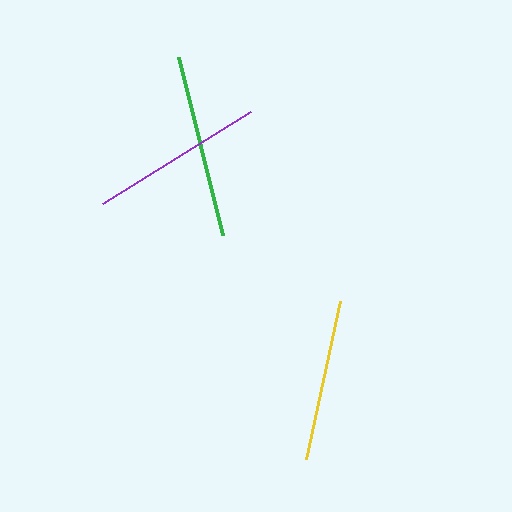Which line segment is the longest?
The green line is the longest at approximately 183 pixels.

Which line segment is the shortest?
The yellow line is the shortest at approximately 161 pixels.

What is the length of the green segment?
The green segment is approximately 183 pixels long.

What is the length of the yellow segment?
The yellow segment is approximately 161 pixels long.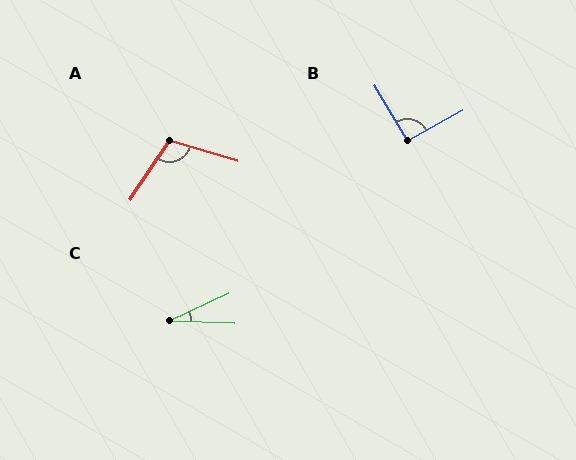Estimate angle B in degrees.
Approximately 92 degrees.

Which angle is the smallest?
C, at approximately 27 degrees.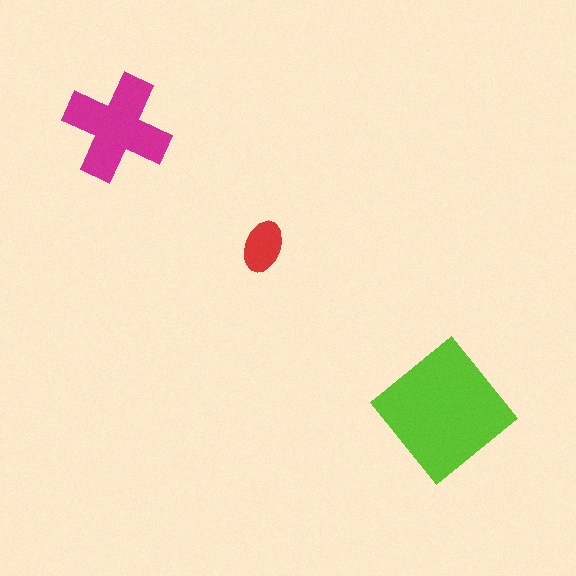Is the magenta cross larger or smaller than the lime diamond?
Smaller.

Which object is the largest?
The lime diamond.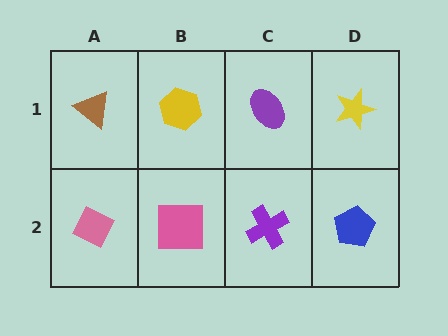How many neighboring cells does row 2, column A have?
2.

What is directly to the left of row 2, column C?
A pink square.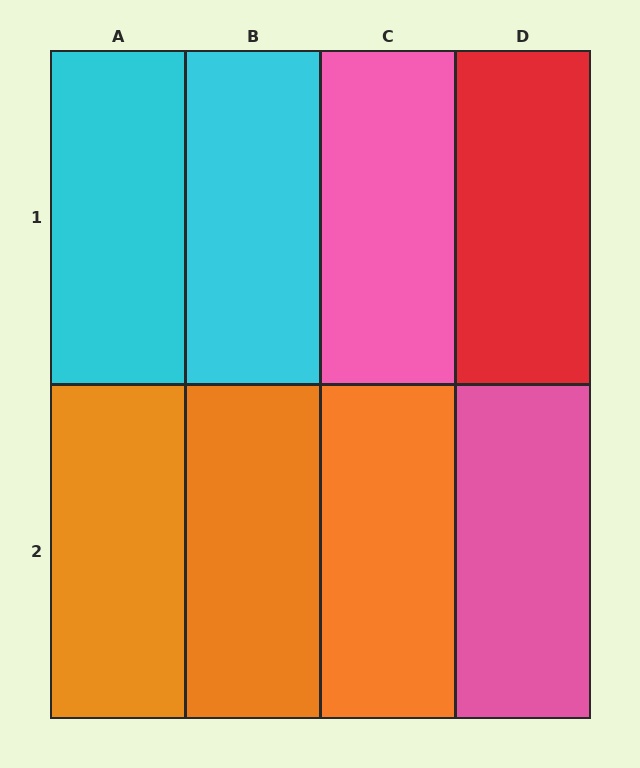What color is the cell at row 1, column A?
Cyan.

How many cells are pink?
2 cells are pink.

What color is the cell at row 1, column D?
Red.